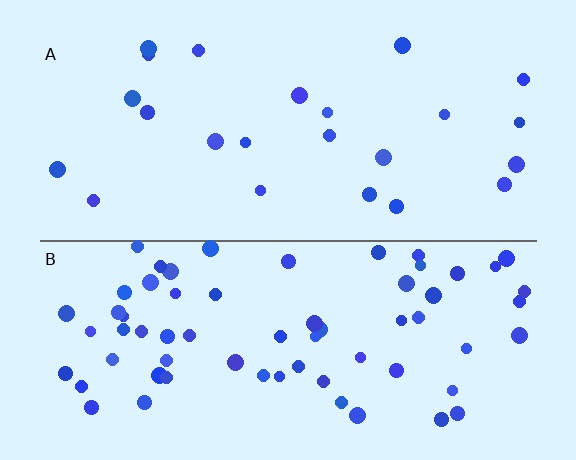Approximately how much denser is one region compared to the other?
Approximately 2.8× — region B over region A.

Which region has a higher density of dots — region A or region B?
B (the bottom).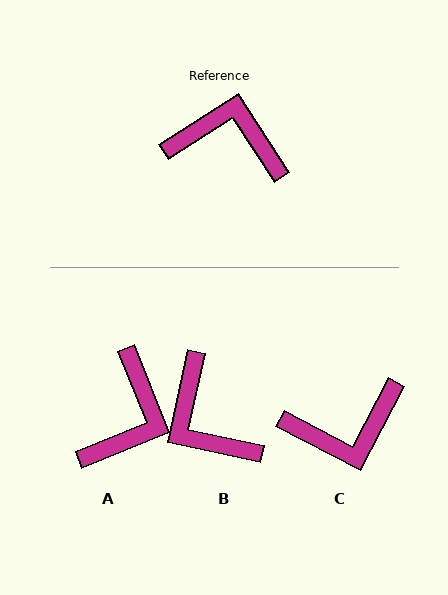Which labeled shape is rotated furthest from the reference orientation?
C, about 150 degrees away.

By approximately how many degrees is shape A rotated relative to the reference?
Approximately 101 degrees clockwise.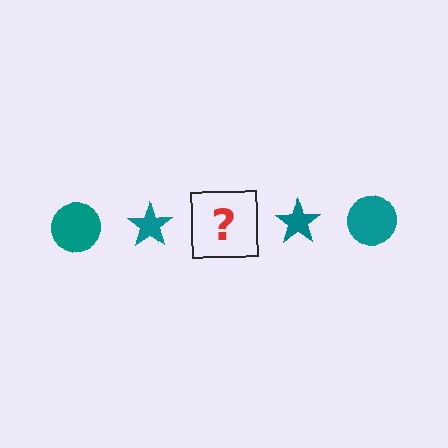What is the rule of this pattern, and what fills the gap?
The rule is that the pattern cycles through circle, star shapes in teal. The gap should be filled with a teal circle.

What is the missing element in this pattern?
The missing element is a teal circle.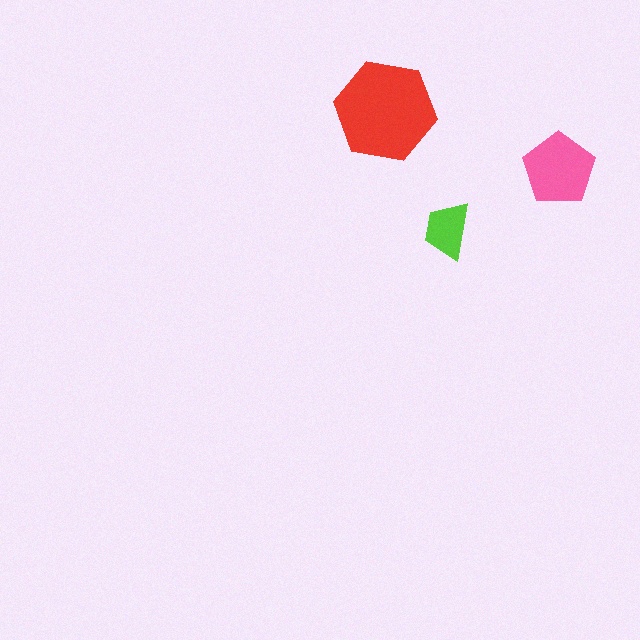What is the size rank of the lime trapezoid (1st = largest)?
3rd.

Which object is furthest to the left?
The red hexagon is leftmost.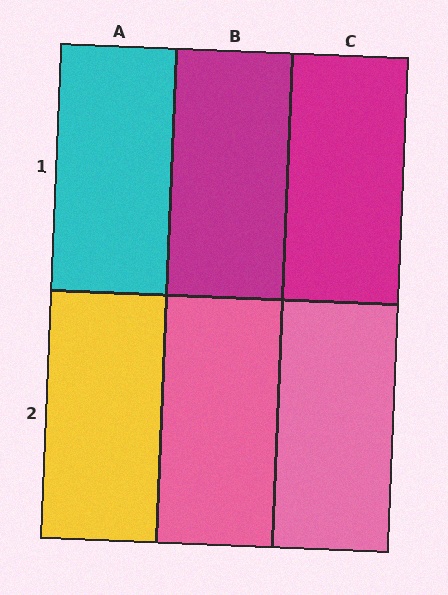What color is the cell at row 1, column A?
Cyan.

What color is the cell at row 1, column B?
Magenta.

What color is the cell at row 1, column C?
Magenta.